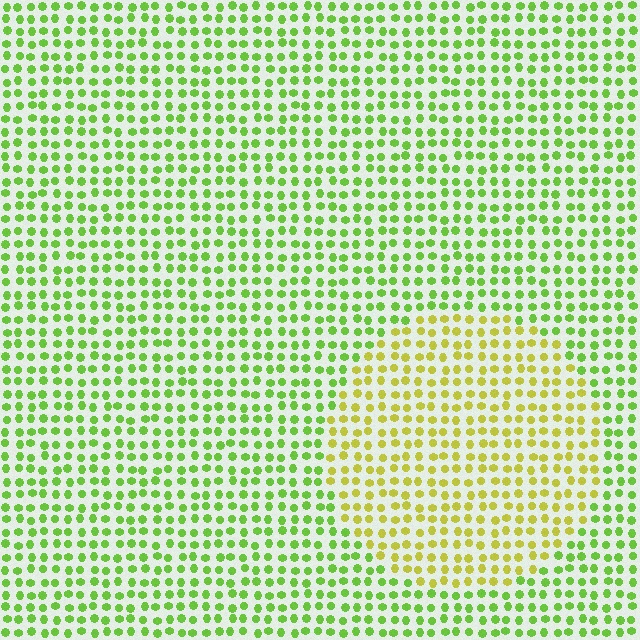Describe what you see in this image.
The image is filled with small lime elements in a uniform arrangement. A circle-shaped region is visible where the elements are tinted to a slightly different hue, forming a subtle color boundary.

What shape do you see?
I see a circle.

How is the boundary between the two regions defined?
The boundary is defined purely by a slight shift in hue (about 37 degrees). Spacing, size, and orientation are identical on both sides.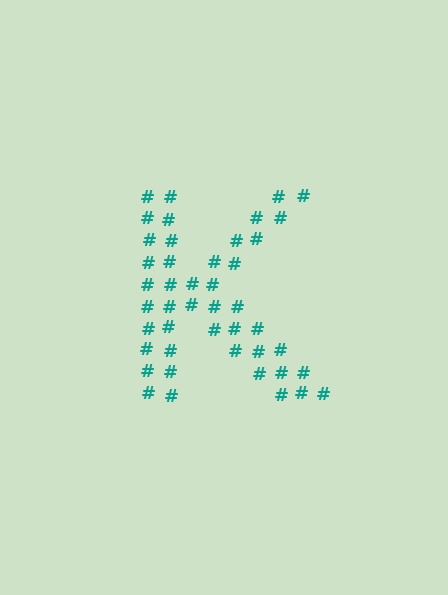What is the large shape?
The large shape is the letter K.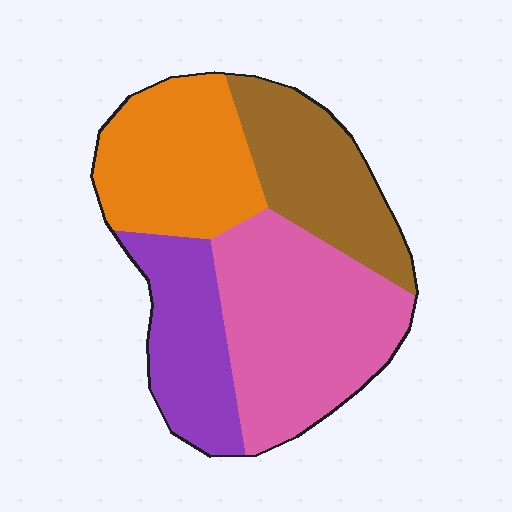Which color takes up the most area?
Pink, at roughly 35%.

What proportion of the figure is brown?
Brown takes up about one fifth (1/5) of the figure.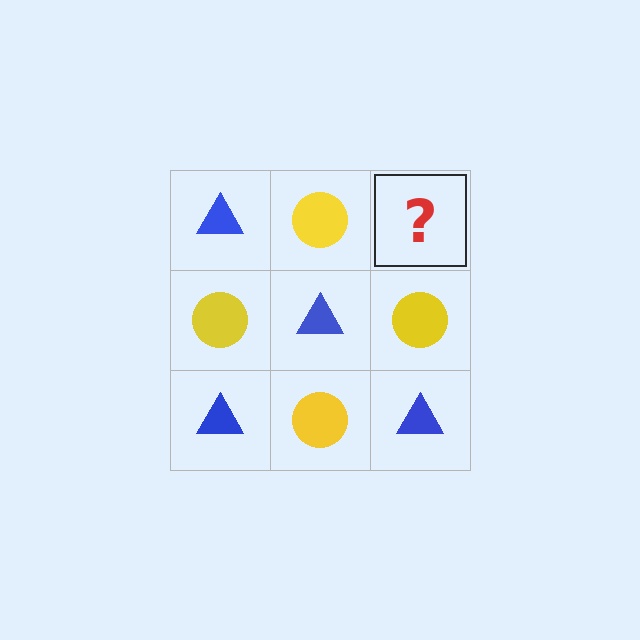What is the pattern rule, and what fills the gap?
The rule is that it alternates blue triangle and yellow circle in a checkerboard pattern. The gap should be filled with a blue triangle.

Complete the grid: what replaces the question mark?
The question mark should be replaced with a blue triangle.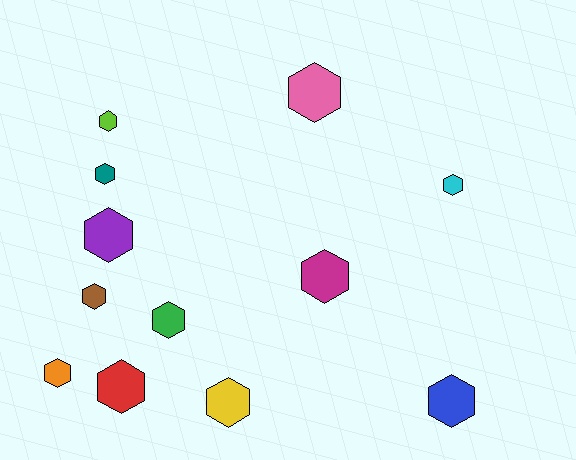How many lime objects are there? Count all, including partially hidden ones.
There is 1 lime object.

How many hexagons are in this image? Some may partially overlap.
There are 12 hexagons.